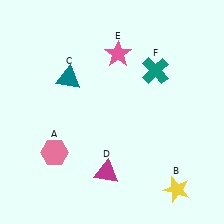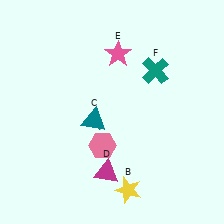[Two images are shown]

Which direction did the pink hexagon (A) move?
The pink hexagon (A) moved right.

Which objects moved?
The objects that moved are: the pink hexagon (A), the yellow star (B), the teal triangle (C).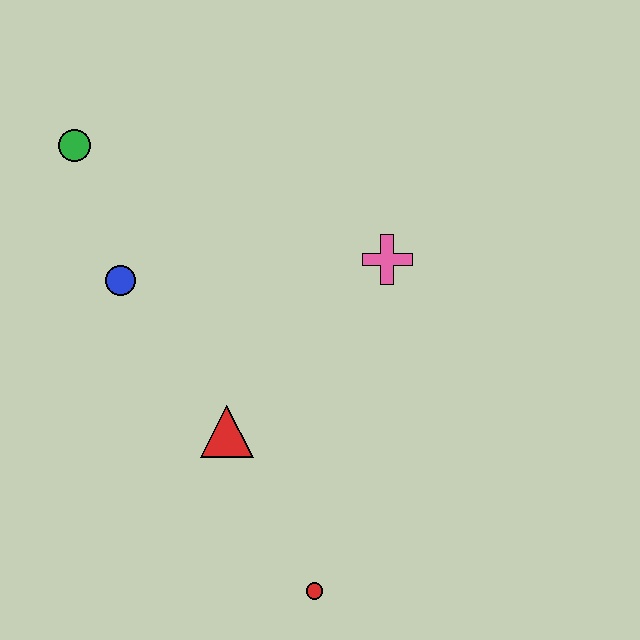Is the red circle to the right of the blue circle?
Yes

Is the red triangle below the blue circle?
Yes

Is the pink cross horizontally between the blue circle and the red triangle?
No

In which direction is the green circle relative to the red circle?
The green circle is above the red circle.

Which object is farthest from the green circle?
The red circle is farthest from the green circle.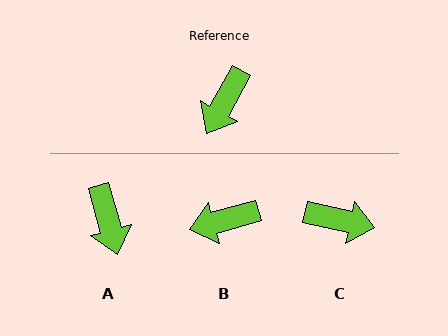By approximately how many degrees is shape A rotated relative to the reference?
Approximately 45 degrees counter-clockwise.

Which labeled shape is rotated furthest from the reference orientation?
C, about 107 degrees away.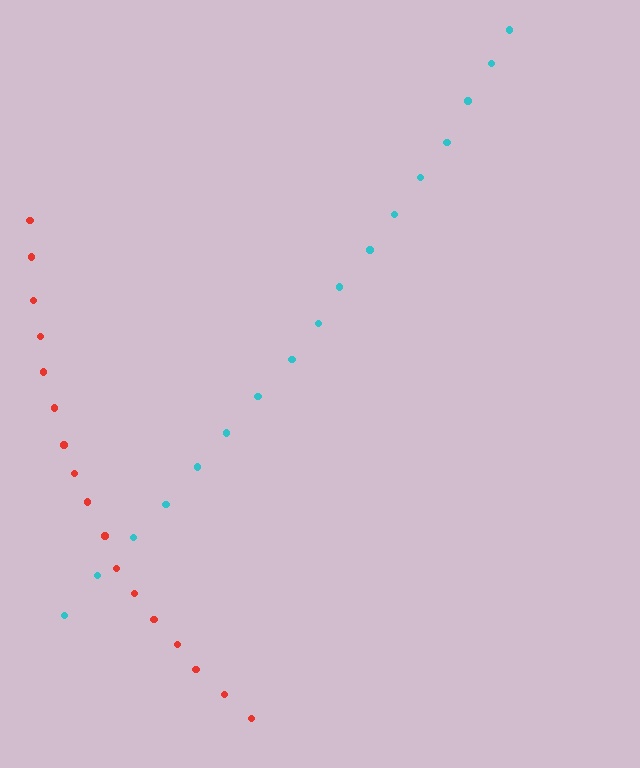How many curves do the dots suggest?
There are 2 distinct paths.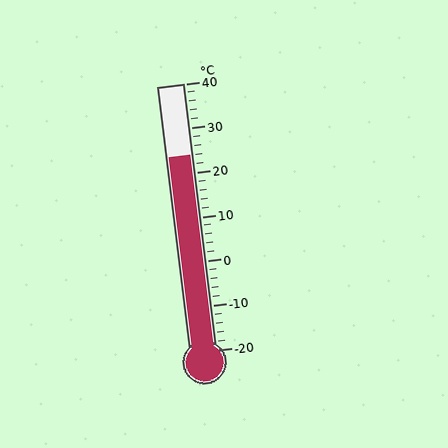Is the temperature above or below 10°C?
The temperature is above 10°C.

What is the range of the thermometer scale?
The thermometer scale ranges from -20°C to 40°C.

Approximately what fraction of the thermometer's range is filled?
The thermometer is filled to approximately 75% of its range.